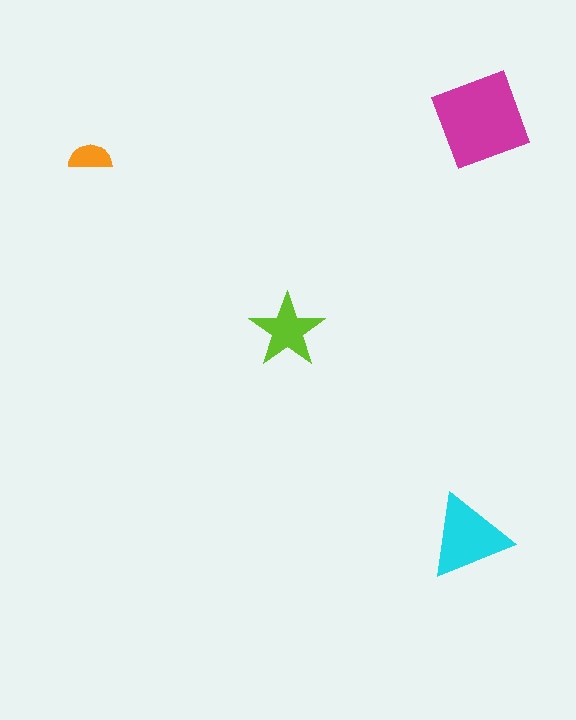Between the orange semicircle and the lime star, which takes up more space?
The lime star.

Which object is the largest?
The magenta diamond.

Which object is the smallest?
The orange semicircle.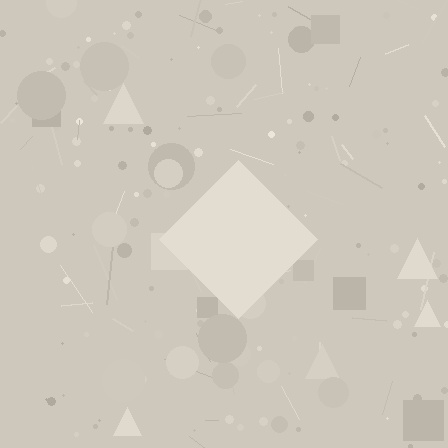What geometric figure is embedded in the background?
A diamond is embedded in the background.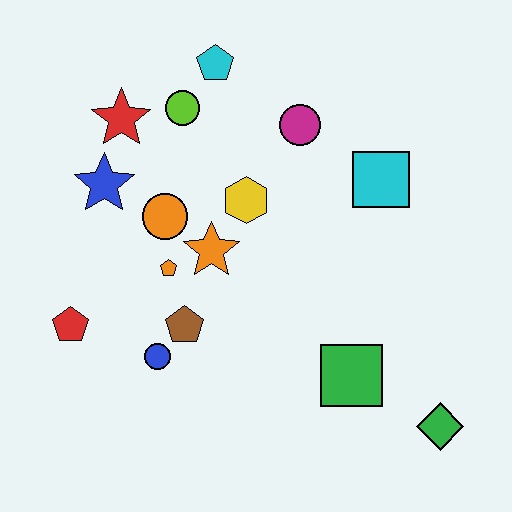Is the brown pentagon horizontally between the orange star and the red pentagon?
Yes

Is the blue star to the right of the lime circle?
No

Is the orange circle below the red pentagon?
No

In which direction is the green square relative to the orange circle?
The green square is to the right of the orange circle.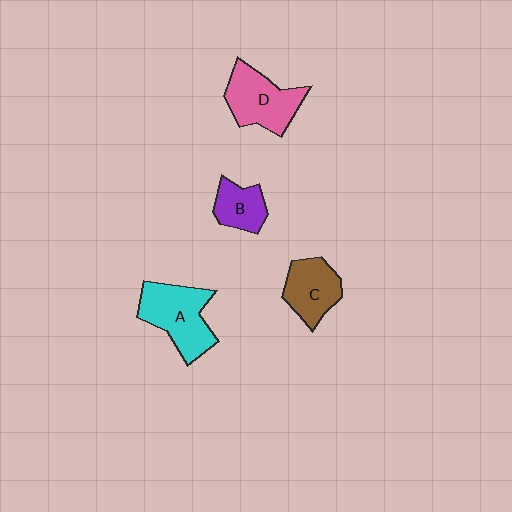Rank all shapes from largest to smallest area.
From largest to smallest: A (cyan), D (pink), C (brown), B (purple).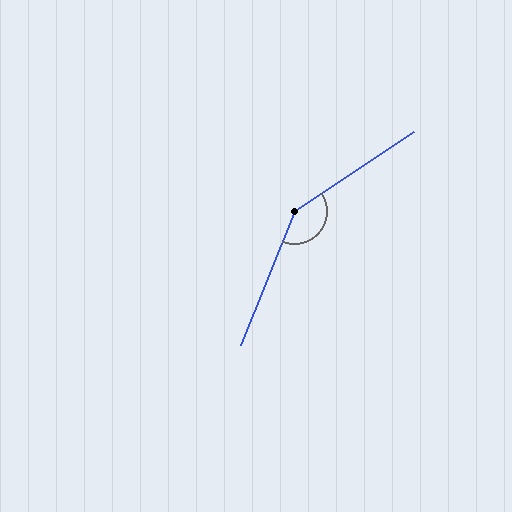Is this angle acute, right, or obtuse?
It is obtuse.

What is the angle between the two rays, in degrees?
Approximately 146 degrees.